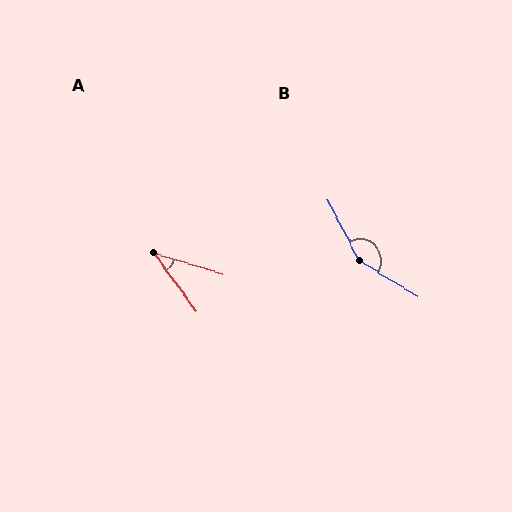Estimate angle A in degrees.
Approximately 37 degrees.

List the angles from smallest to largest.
A (37°), B (148°).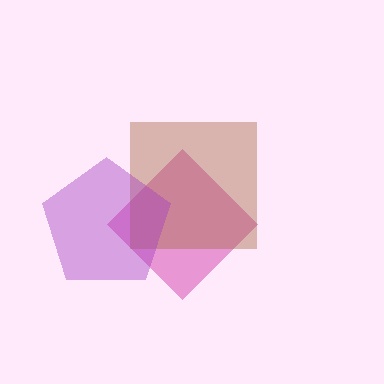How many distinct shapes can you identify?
There are 3 distinct shapes: a pink diamond, a brown square, a purple pentagon.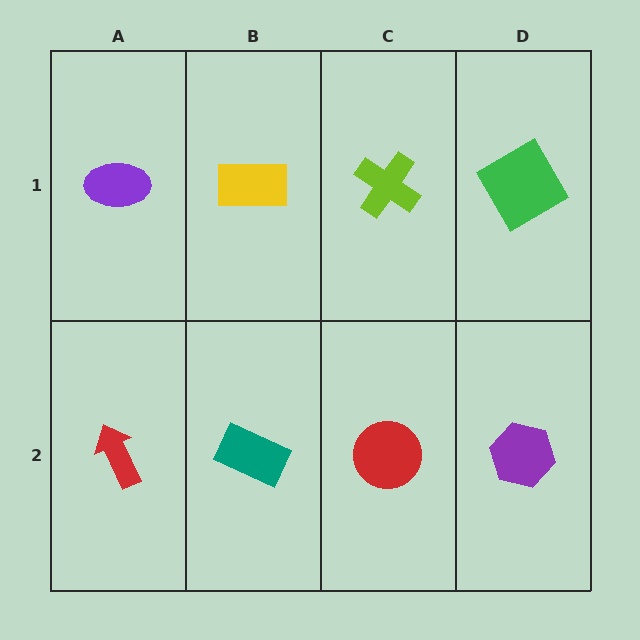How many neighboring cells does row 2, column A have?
2.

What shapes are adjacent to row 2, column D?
A green diamond (row 1, column D), a red circle (row 2, column C).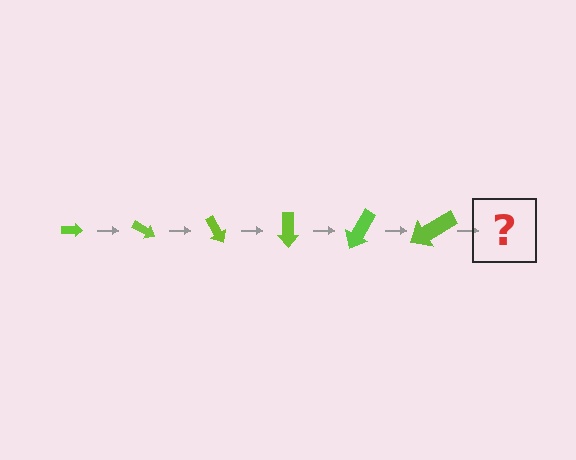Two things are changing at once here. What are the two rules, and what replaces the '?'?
The two rules are that the arrow grows larger each step and it rotates 30 degrees each step. The '?' should be an arrow, larger than the previous one and rotated 180 degrees from the start.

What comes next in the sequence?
The next element should be an arrow, larger than the previous one and rotated 180 degrees from the start.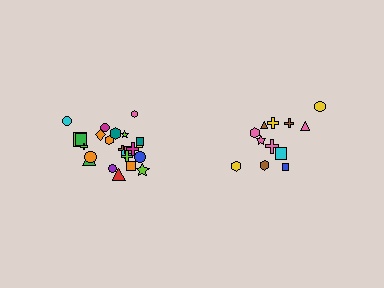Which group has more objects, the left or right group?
The left group.